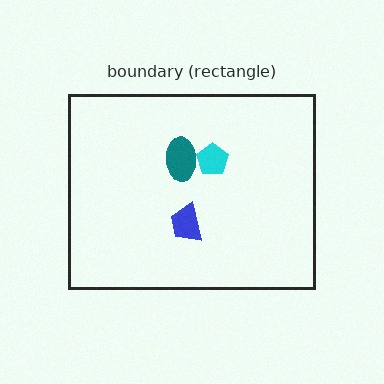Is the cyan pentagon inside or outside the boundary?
Inside.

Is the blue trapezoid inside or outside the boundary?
Inside.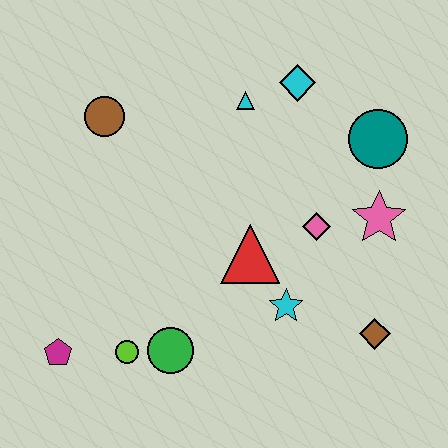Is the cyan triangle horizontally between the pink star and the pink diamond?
No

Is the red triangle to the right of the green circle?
Yes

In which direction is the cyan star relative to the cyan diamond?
The cyan star is below the cyan diamond.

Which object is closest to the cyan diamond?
The cyan triangle is closest to the cyan diamond.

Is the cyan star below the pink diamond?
Yes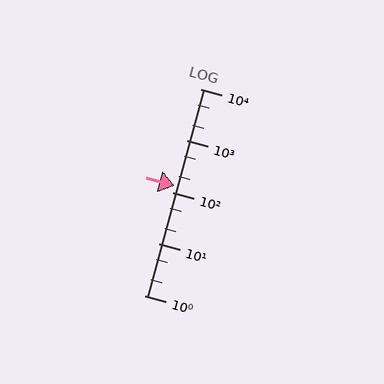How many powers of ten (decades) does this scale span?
The scale spans 4 decades, from 1 to 10000.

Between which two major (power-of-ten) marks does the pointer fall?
The pointer is between 100 and 1000.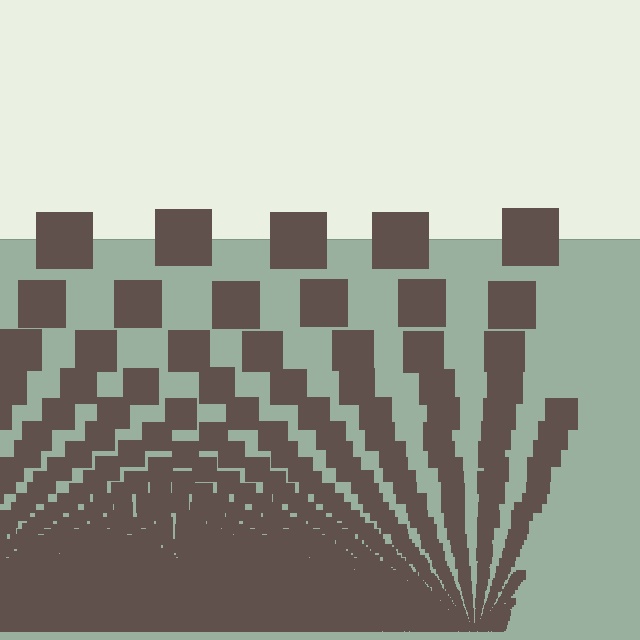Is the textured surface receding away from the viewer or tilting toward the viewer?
The surface appears to tilt toward the viewer. Texture elements get larger and sparser toward the top.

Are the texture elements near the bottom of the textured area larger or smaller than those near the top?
Smaller. The gradient is inverted — elements near the bottom are smaller and denser.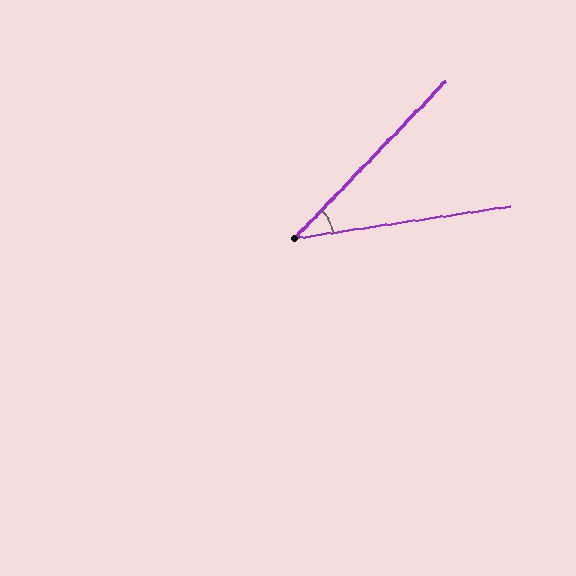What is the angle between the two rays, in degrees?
Approximately 38 degrees.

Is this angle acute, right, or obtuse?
It is acute.